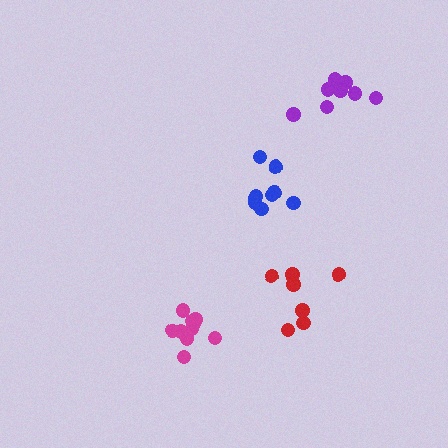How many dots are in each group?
Group 1: 7 dots, Group 2: 9 dots, Group 3: 10 dots, Group 4: 8 dots (34 total).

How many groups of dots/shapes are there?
There are 4 groups.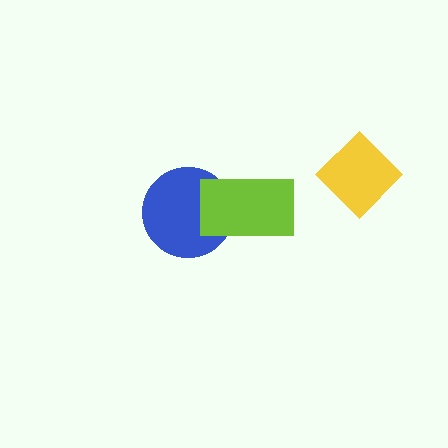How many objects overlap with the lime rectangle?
1 object overlaps with the lime rectangle.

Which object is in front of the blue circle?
The lime rectangle is in front of the blue circle.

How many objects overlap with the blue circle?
1 object overlaps with the blue circle.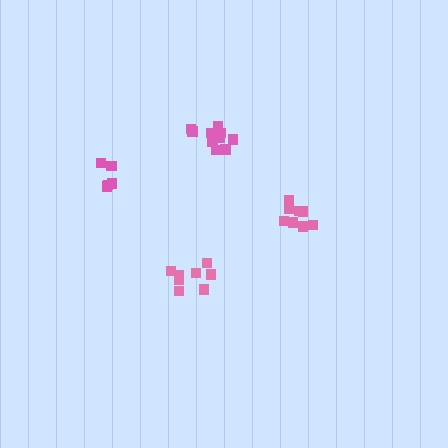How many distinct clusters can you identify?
There are 4 distinct clusters.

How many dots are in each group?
Group 1: 5 dots, Group 2: 11 dots, Group 3: 8 dots, Group 4: 8 dots (32 total).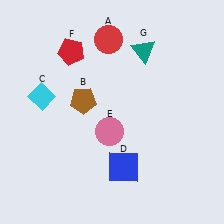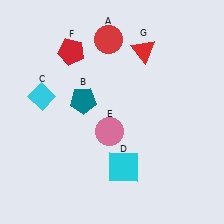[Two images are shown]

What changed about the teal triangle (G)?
In Image 1, G is teal. In Image 2, it changed to red.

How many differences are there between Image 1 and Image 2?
There are 3 differences between the two images.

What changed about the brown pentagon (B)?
In Image 1, B is brown. In Image 2, it changed to teal.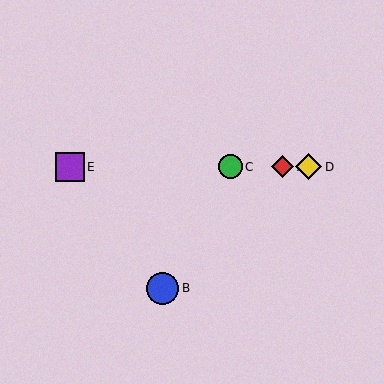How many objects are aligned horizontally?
4 objects (A, C, D, E) are aligned horizontally.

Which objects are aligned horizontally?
Objects A, C, D, E are aligned horizontally.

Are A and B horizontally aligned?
No, A is at y≈167 and B is at y≈288.